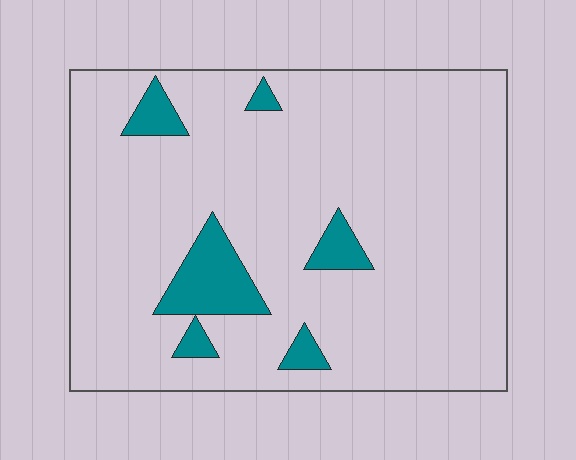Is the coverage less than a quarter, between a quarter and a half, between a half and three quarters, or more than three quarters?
Less than a quarter.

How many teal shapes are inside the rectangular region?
6.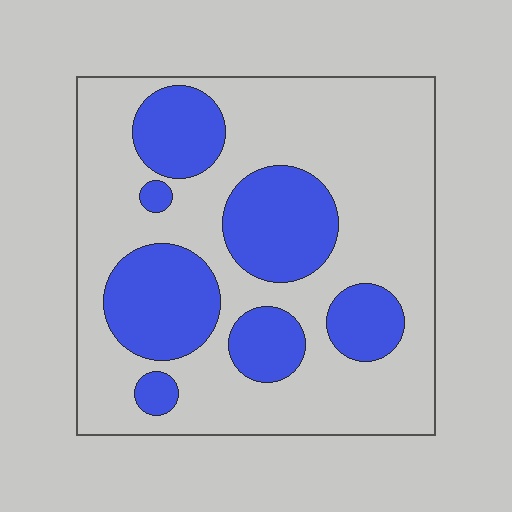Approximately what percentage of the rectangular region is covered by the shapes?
Approximately 30%.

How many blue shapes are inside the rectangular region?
7.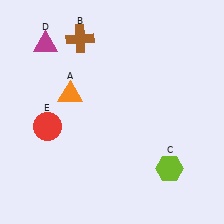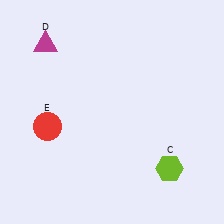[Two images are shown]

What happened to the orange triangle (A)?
The orange triangle (A) was removed in Image 2. It was in the top-left area of Image 1.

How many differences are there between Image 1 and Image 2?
There are 2 differences between the two images.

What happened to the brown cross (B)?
The brown cross (B) was removed in Image 2. It was in the top-left area of Image 1.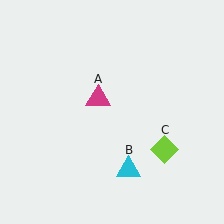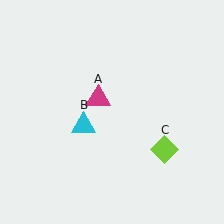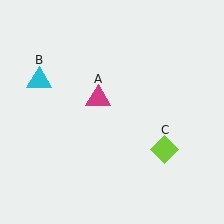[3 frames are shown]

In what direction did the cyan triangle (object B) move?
The cyan triangle (object B) moved up and to the left.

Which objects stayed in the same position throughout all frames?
Magenta triangle (object A) and lime diamond (object C) remained stationary.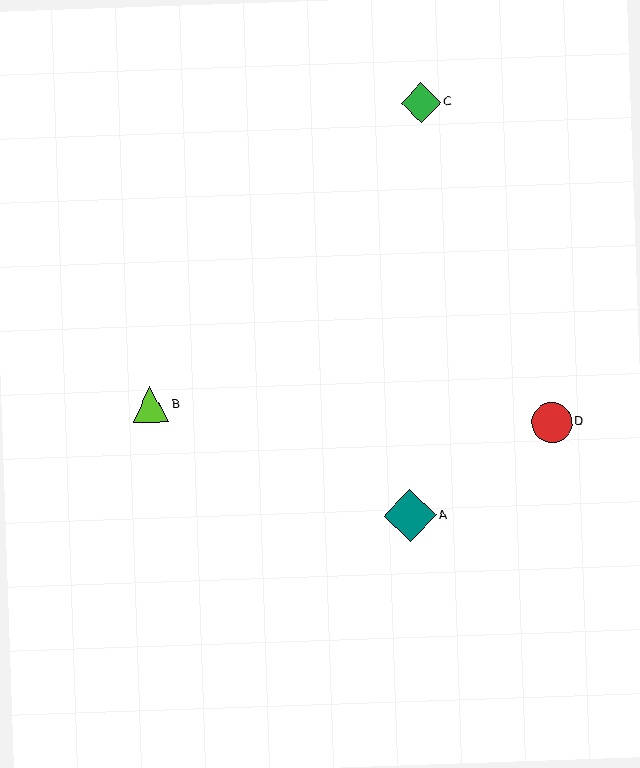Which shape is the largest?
The teal diamond (labeled A) is the largest.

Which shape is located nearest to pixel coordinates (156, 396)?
The lime triangle (labeled B) at (150, 404) is nearest to that location.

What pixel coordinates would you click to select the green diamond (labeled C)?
Click at (421, 103) to select the green diamond C.